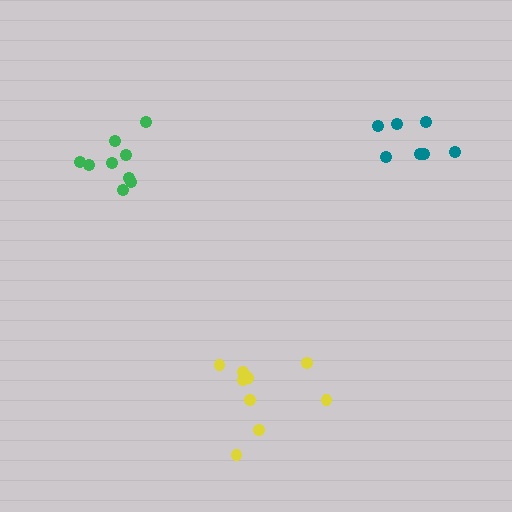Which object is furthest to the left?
The green cluster is leftmost.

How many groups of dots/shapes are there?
There are 3 groups.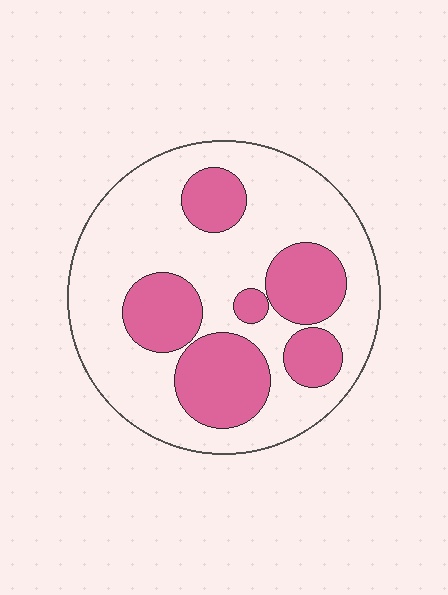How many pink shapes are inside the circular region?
6.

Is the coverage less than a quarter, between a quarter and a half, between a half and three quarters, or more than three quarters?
Between a quarter and a half.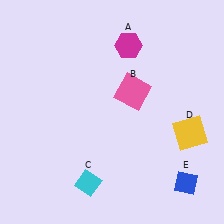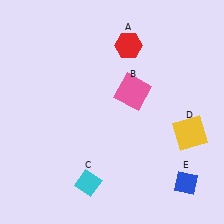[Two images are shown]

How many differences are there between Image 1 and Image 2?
There is 1 difference between the two images.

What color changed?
The hexagon (A) changed from magenta in Image 1 to red in Image 2.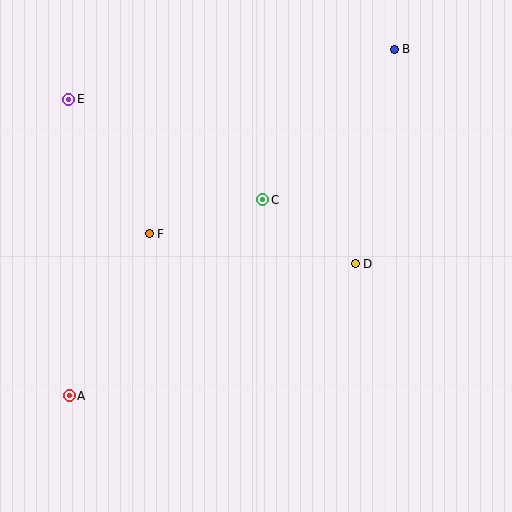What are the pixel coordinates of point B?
Point B is at (394, 49).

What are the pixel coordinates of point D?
Point D is at (355, 264).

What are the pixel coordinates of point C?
Point C is at (263, 200).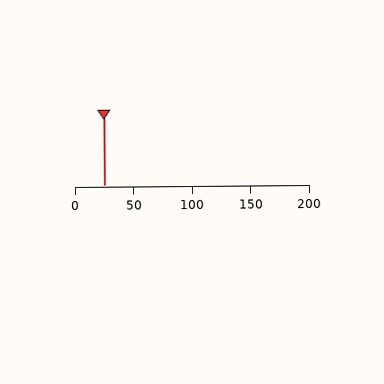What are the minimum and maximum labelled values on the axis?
The axis runs from 0 to 200.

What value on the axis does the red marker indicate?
The marker indicates approximately 25.